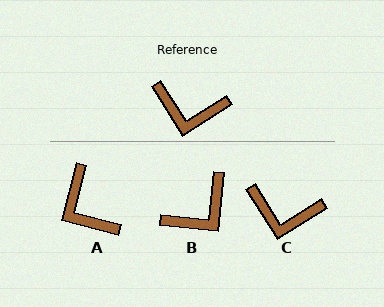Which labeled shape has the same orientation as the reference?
C.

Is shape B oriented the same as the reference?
No, it is off by about 52 degrees.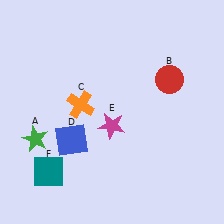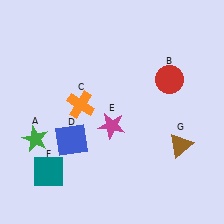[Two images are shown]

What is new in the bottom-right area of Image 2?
A brown triangle (G) was added in the bottom-right area of Image 2.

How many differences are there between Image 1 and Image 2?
There is 1 difference between the two images.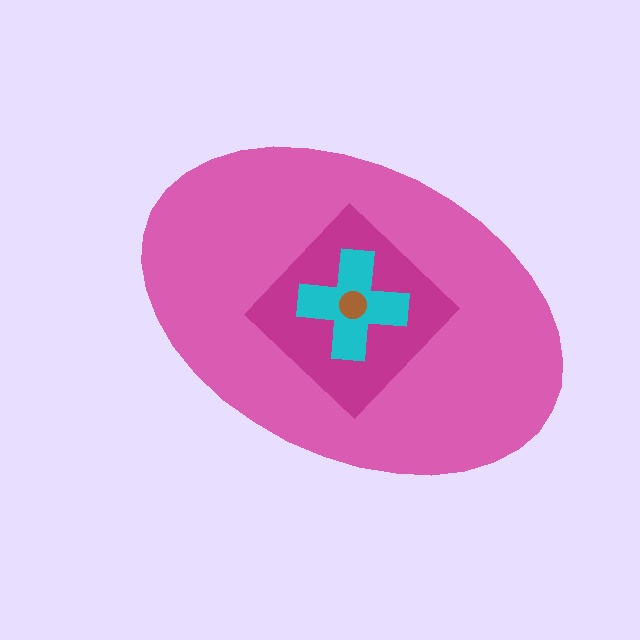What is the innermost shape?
The brown circle.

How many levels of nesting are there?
4.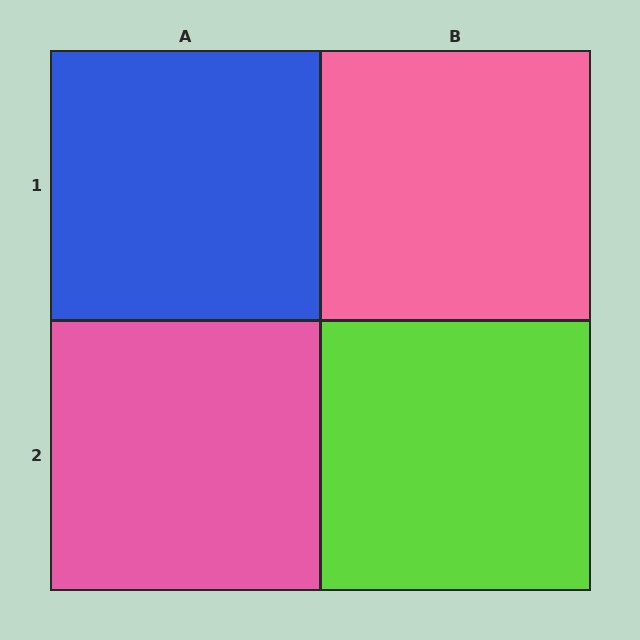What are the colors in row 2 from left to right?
Pink, lime.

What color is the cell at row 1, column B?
Pink.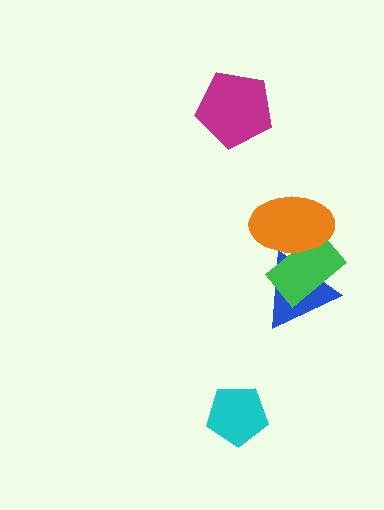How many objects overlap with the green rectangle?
2 objects overlap with the green rectangle.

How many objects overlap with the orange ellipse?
2 objects overlap with the orange ellipse.